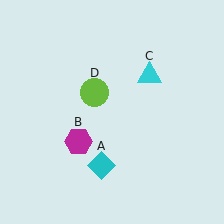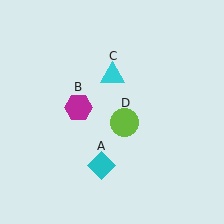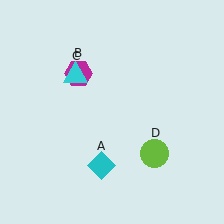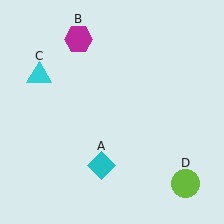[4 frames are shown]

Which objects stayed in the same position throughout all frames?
Cyan diamond (object A) remained stationary.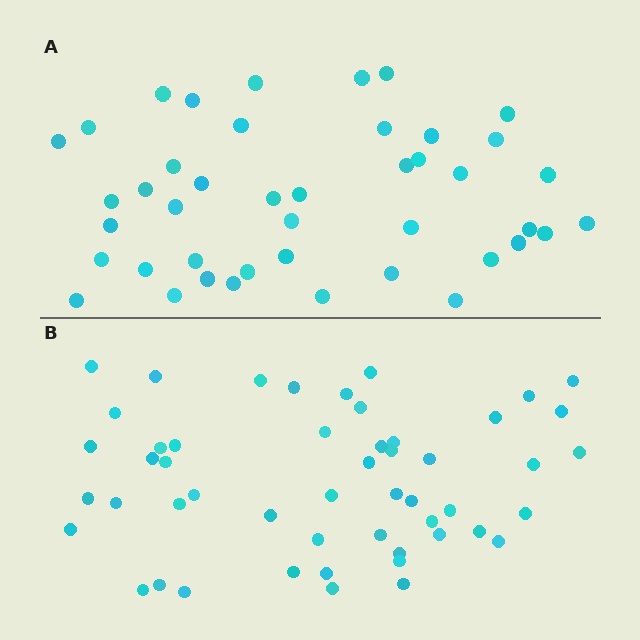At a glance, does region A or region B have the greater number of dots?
Region B (the bottom region) has more dots.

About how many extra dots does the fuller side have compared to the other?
Region B has roughly 8 or so more dots than region A.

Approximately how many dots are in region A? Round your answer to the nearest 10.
About 40 dots. (The exact count is 43, which rounds to 40.)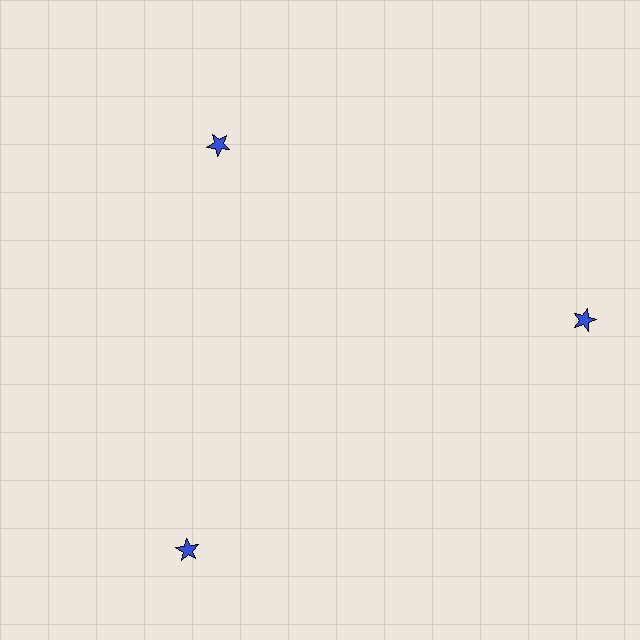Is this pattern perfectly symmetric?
No. The 3 blue stars are arranged in a ring, but one element near the 11 o'clock position is pulled inward toward the center, breaking the 3-fold rotational symmetry.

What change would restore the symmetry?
The symmetry would be restored by moving it outward, back onto the ring so that all 3 stars sit at equal angles and equal distance from the center.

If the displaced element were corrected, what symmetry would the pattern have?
It would have 3-fold rotational symmetry — the pattern would map onto itself every 120 degrees.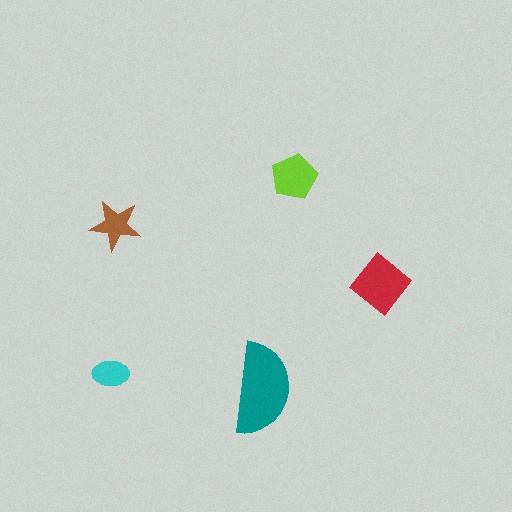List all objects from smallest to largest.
The cyan ellipse, the brown star, the lime pentagon, the red diamond, the teal semicircle.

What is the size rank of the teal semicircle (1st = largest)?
1st.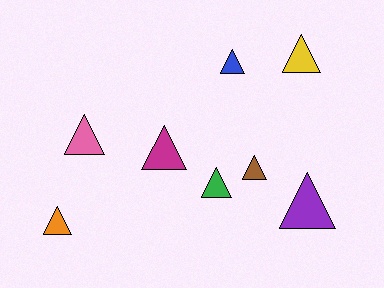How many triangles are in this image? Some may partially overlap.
There are 8 triangles.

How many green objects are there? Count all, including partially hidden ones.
There is 1 green object.